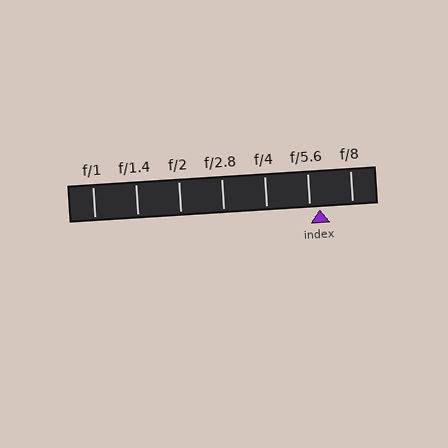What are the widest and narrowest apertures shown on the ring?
The widest aperture shown is f/1 and the narrowest is f/8.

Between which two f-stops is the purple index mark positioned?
The index mark is between f/5.6 and f/8.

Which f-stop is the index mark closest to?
The index mark is closest to f/5.6.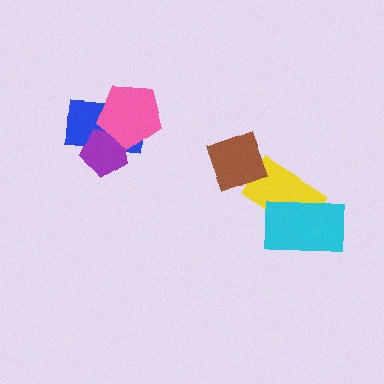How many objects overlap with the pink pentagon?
2 objects overlap with the pink pentagon.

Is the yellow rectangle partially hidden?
Yes, it is partially covered by another shape.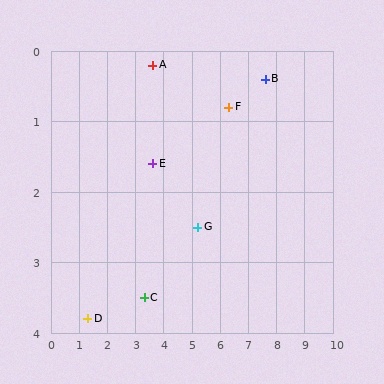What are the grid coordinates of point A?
Point A is at approximately (3.6, 0.2).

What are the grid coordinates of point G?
Point G is at approximately (5.2, 2.5).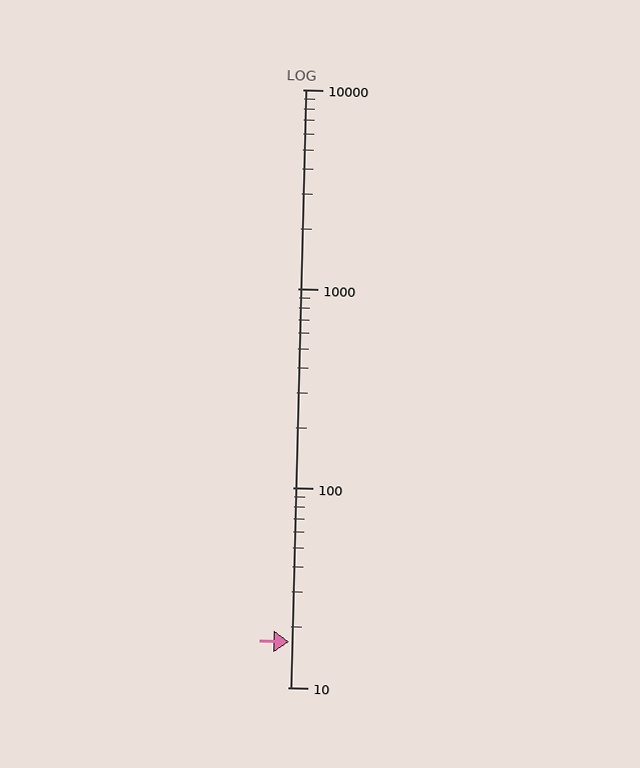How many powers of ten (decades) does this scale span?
The scale spans 3 decades, from 10 to 10000.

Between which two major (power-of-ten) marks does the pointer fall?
The pointer is between 10 and 100.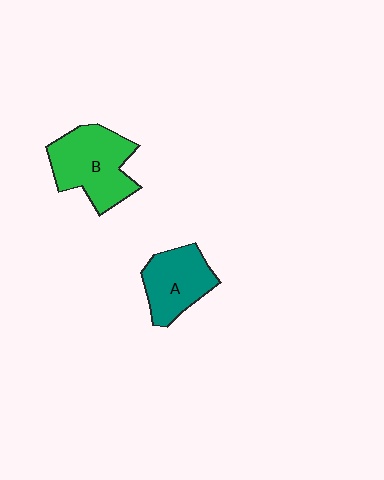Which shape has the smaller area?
Shape A (teal).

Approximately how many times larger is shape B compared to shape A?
Approximately 1.3 times.